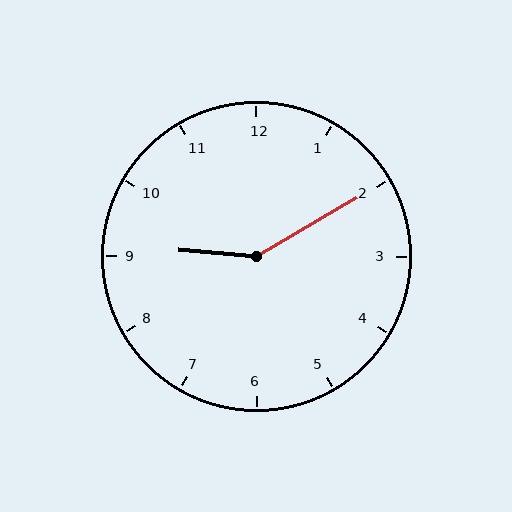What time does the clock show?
9:10.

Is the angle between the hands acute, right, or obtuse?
It is obtuse.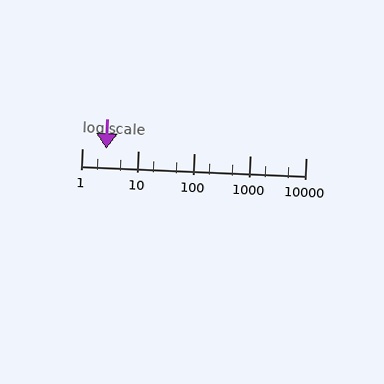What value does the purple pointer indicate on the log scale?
The pointer indicates approximately 2.7.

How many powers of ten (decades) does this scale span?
The scale spans 4 decades, from 1 to 10000.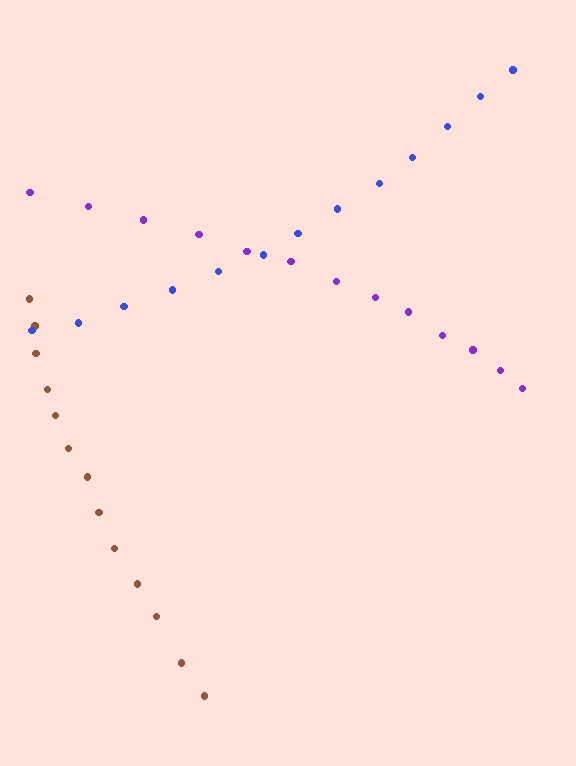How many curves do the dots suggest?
There are 3 distinct paths.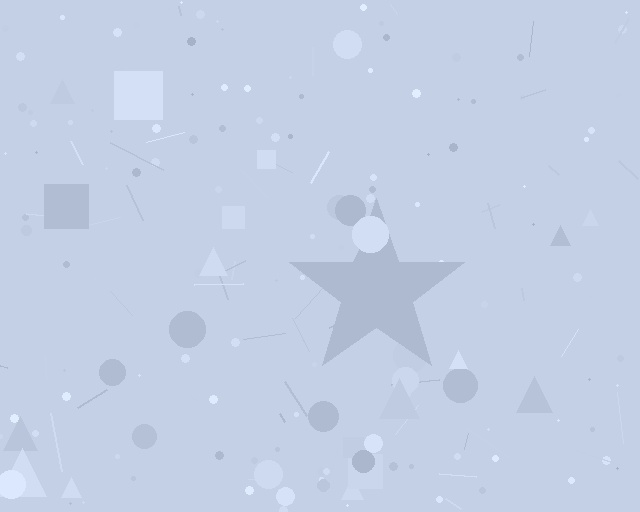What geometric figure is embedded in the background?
A star is embedded in the background.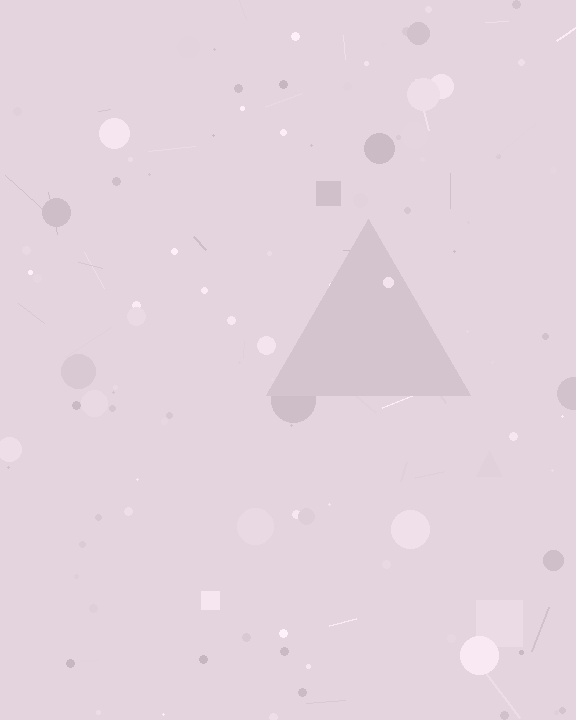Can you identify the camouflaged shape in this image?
The camouflaged shape is a triangle.